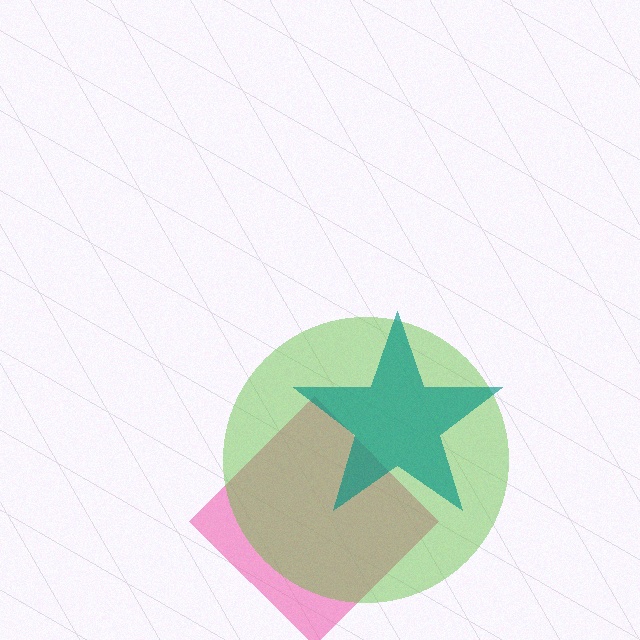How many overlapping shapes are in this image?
There are 3 overlapping shapes in the image.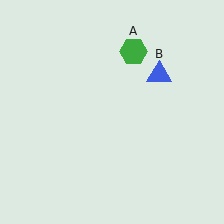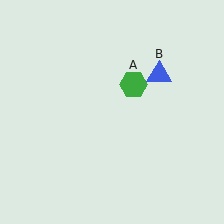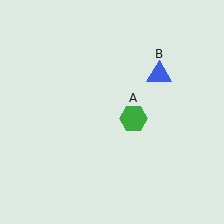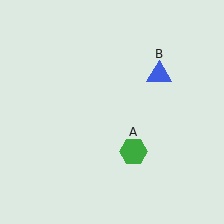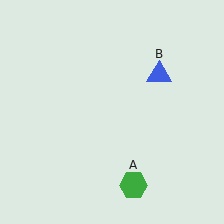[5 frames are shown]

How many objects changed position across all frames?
1 object changed position: green hexagon (object A).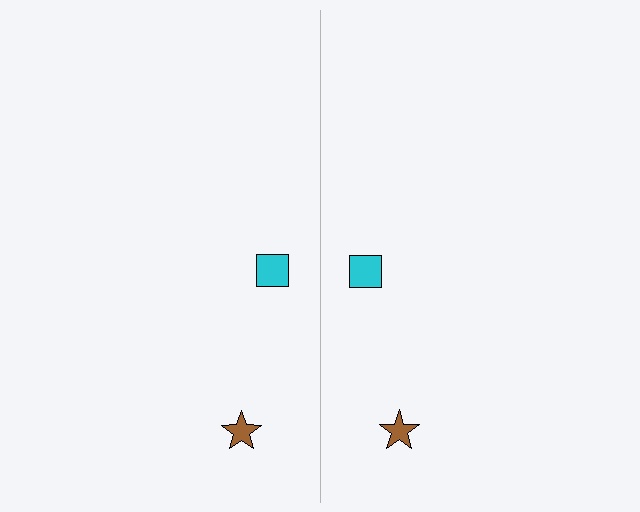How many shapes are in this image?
There are 4 shapes in this image.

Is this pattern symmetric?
Yes, this pattern has bilateral (reflection) symmetry.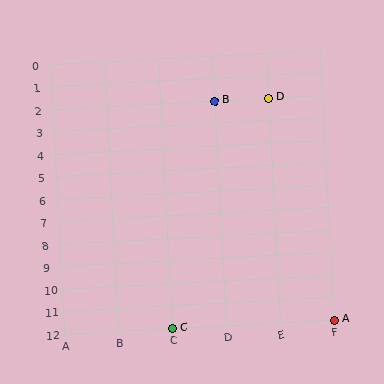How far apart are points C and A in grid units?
Points C and A are 3 columns apart.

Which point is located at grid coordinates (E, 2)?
Point D is at (E, 2).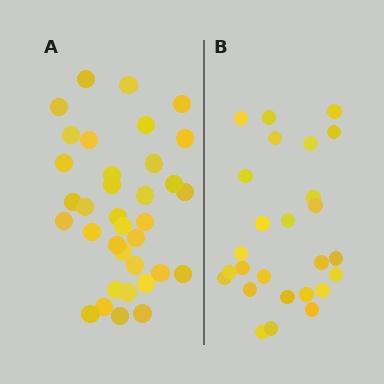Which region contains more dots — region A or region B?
Region A (the left region) has more dots.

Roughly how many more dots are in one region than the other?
Region A has roughly 8 or so more dots than region B.